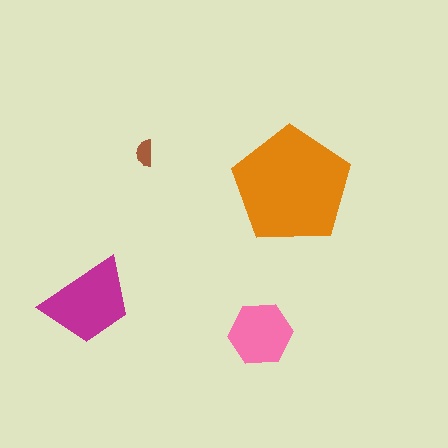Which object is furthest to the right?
The orange pentagon is rightmost.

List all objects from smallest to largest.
The brown semicircle, the pink hexagon, the magenta trapezoid, the orange pentagon.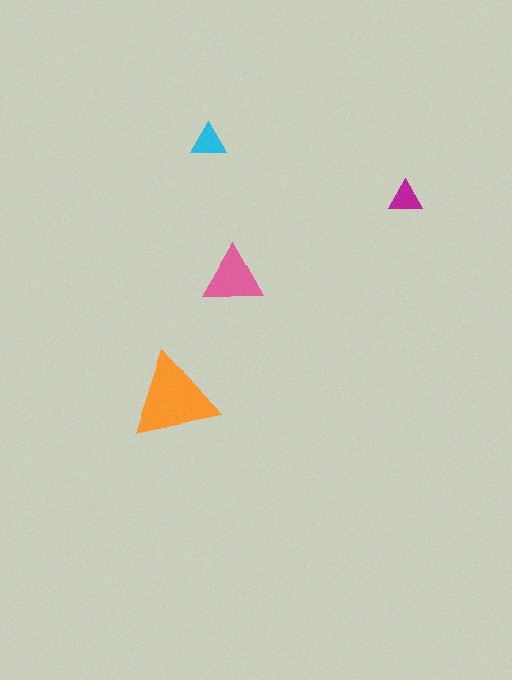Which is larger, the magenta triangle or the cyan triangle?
The cyan one.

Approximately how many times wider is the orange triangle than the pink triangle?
About 1.5 times wider.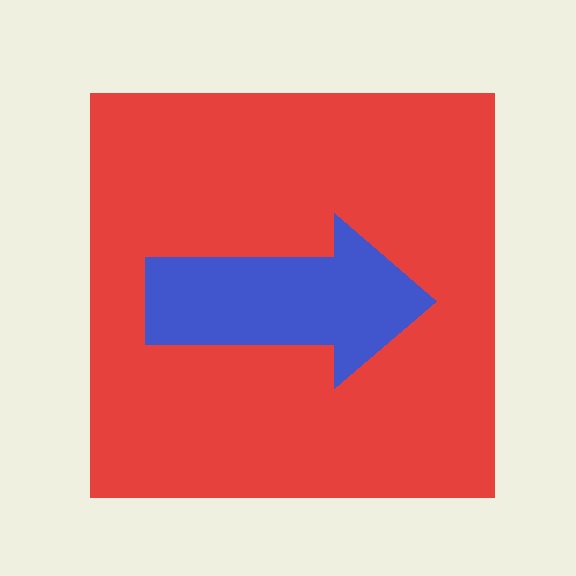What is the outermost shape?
The red square.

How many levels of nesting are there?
2.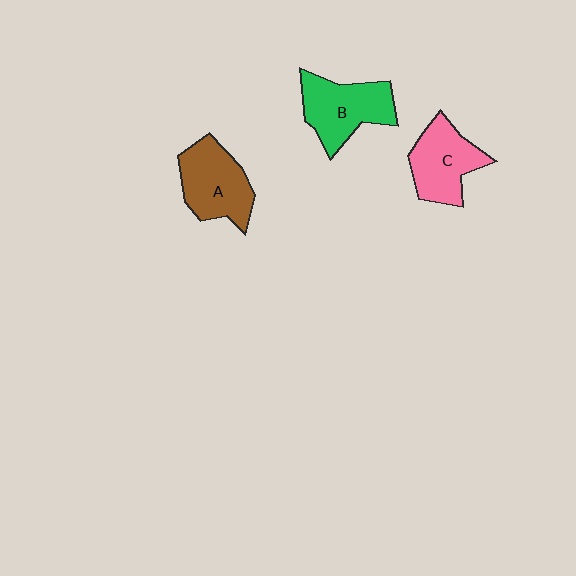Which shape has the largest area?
Shape B (green).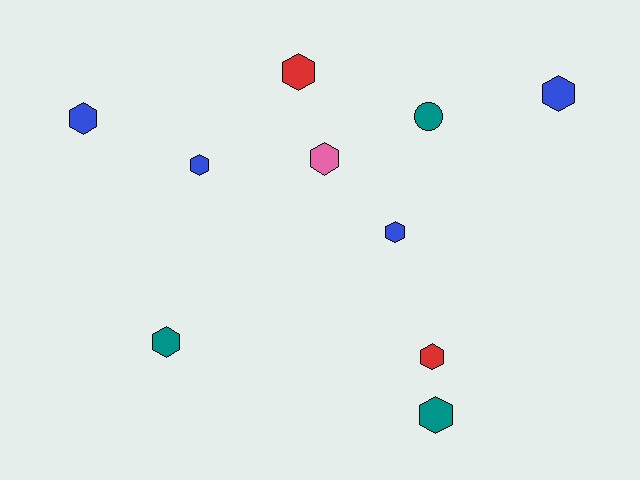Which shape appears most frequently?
Hexagon, with 9 objects.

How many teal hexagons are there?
There are 2 teal hexagons.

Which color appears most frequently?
Blue, with 4 objects.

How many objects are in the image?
There are 10 objects.